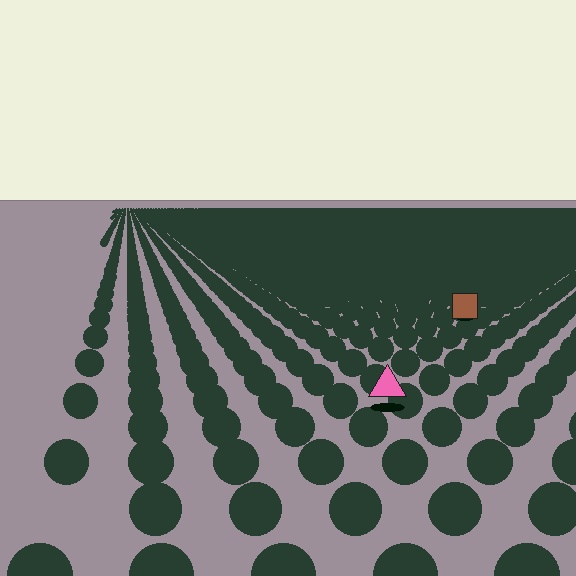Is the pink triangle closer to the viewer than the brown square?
Yes. The pink triangle is closer — you can tell from the texture gradient: the ground texture is coarser near it.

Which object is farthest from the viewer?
The brown square is farthest from the viewer. It appears smaller and the ground texture around it is denser.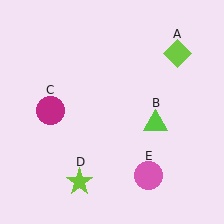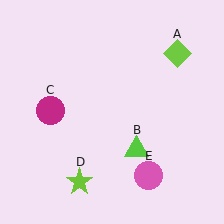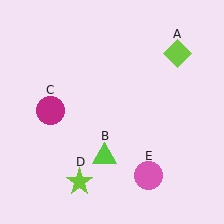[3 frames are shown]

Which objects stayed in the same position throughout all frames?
Lime diamond (object A) and magenta circle (object C) and lime star (object D) and pink circle (object E) remained stationary.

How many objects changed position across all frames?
1 object changed position: lime triangle (object B).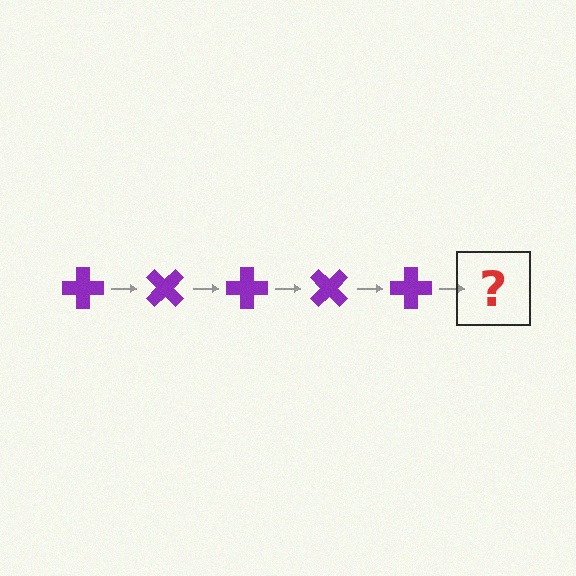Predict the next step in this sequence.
The next step is a purple cross rotated 225 degrees.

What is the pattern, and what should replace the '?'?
The pattern is that the cross rotates 45 degrees each step. The '?' should be a purple cross rotated 225 degrees.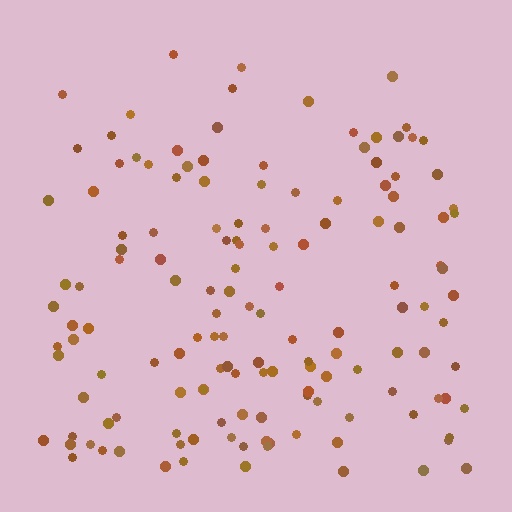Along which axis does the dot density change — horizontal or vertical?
Vertical.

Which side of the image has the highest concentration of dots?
The bottom.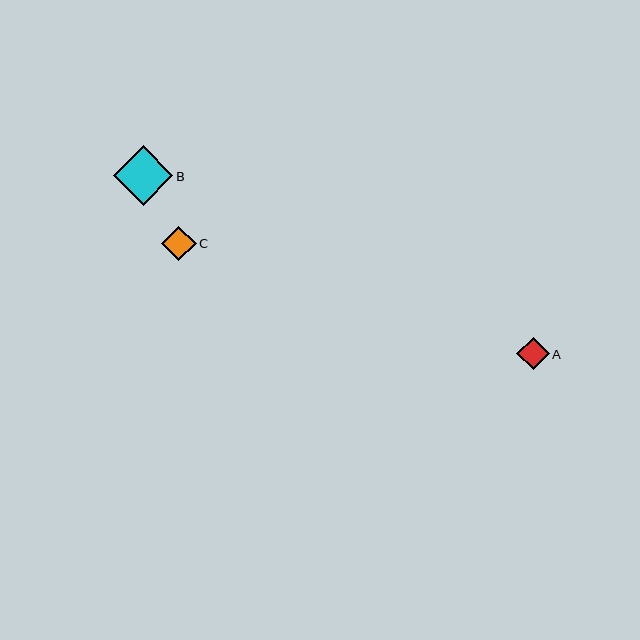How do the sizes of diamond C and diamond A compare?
Diamond C and diamond A are approximately the same size.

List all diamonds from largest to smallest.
From largest to smallest: B, C, A.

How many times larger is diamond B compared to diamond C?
Diamond B is approximately 1.7 times the size of diamond C.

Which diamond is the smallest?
Diamond A is the smallest with a size of approximately 32 pixels.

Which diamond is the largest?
Diamond B is the largest with a size of approximately 59 pixels.